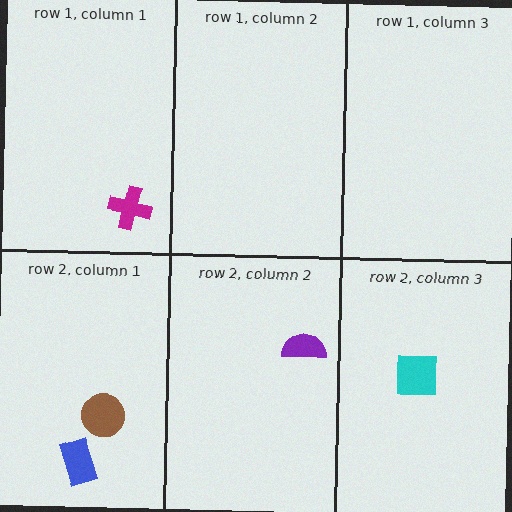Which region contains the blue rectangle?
The row 2, column 1 region.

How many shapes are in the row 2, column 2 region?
1.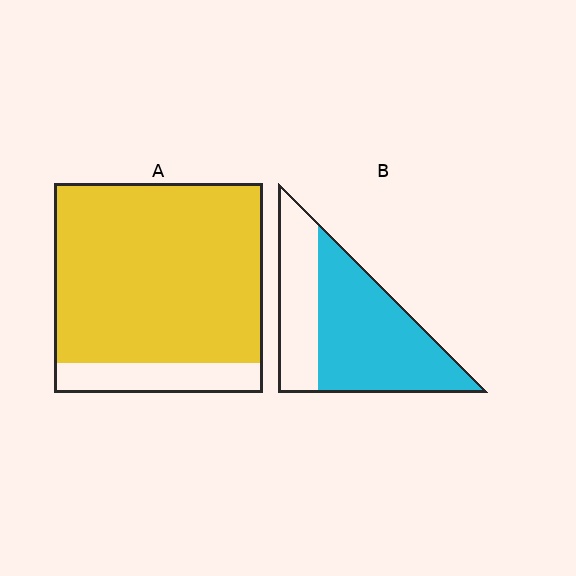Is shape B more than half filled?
Yes.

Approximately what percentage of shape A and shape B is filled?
A is approximately 85% and B is approximately 65%.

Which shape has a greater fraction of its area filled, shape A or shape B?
Shape A.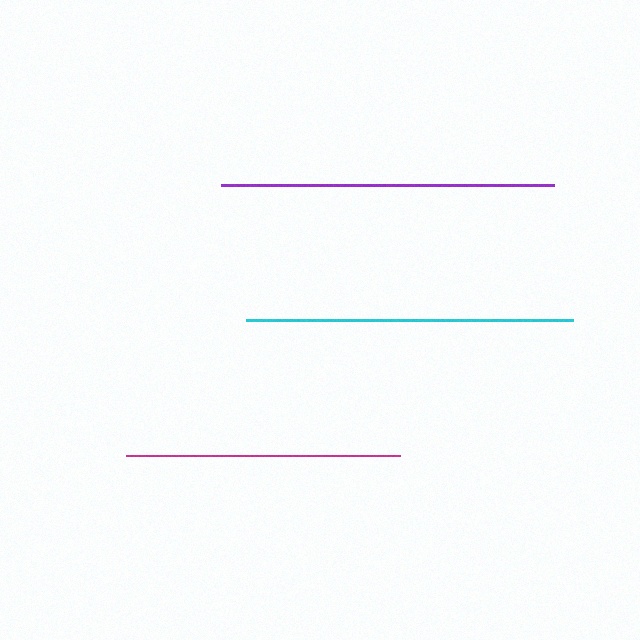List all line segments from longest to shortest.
From longest to shortest: purple, cyan, magenta.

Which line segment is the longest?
The purple line is the longest at approximately 332 pixels.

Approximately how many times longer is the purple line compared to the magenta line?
The purple line is approximately 1.2 times the length of the magenta line.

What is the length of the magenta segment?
The magenta segment is approximately 275 pixels long.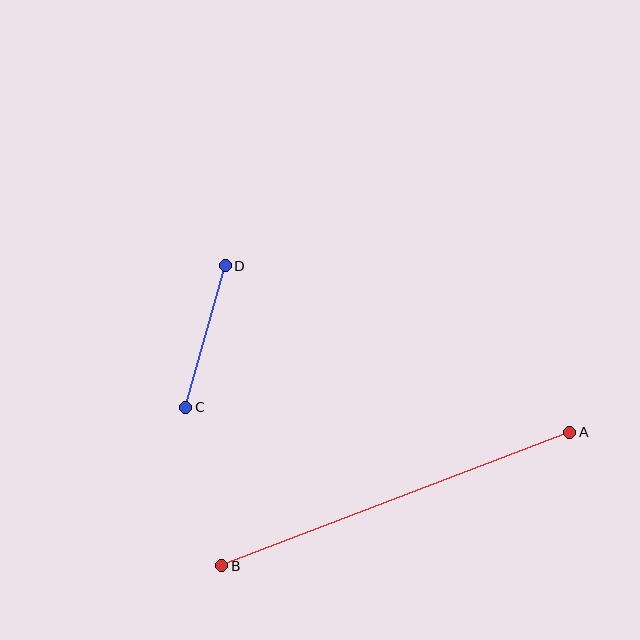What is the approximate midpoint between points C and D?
The midpoint is at approximately (205, 337) pixels.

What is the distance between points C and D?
The distance is approximately 147 pixels.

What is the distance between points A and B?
The distance is approximately 372 pixels.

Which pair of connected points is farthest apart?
Points A and B are farthest apart.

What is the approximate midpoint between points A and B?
The midpoint is at approximately (396, 499) pixels.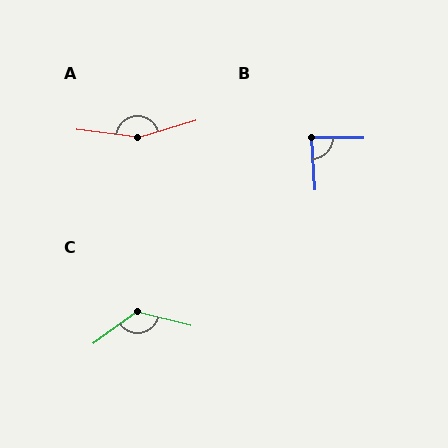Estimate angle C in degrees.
Approximately 131 degrees.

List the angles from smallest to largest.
B (85°), C (131°), A (156°).